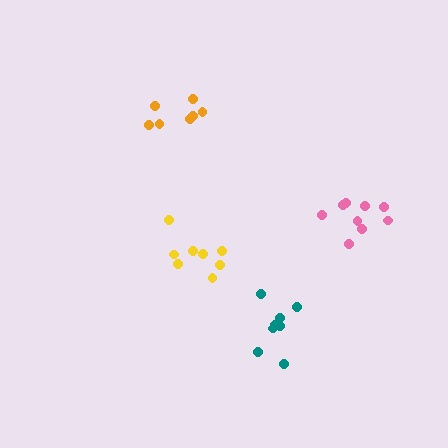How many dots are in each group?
Group 1: 8 dots, Group 2: 8 dots, Group 3: 9 dots, Group 4: 8 dots (33 total).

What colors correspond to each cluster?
The clusters are colored: teal, yellow, pink, orange.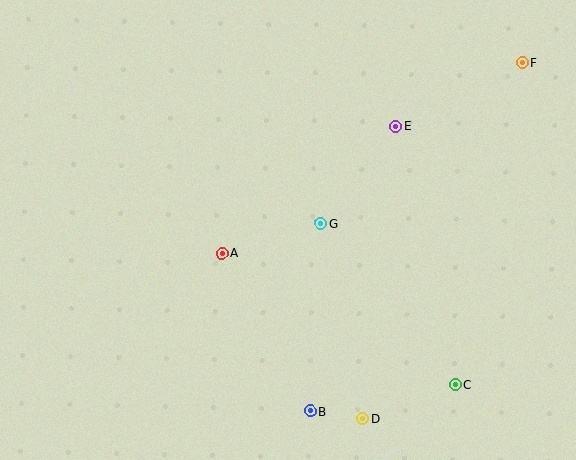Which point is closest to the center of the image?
Point G at (321, 224) is closest to the center.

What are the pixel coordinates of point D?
Point D is at (362, 419).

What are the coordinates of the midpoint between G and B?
The midpoint between G and B is at (315, 317).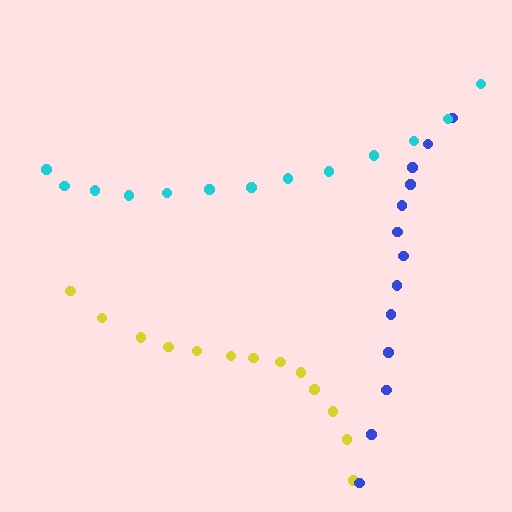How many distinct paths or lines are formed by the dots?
There are 3 distinct paths.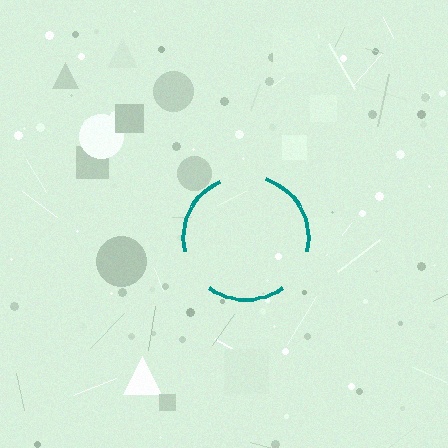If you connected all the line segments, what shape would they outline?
They would outline a circle.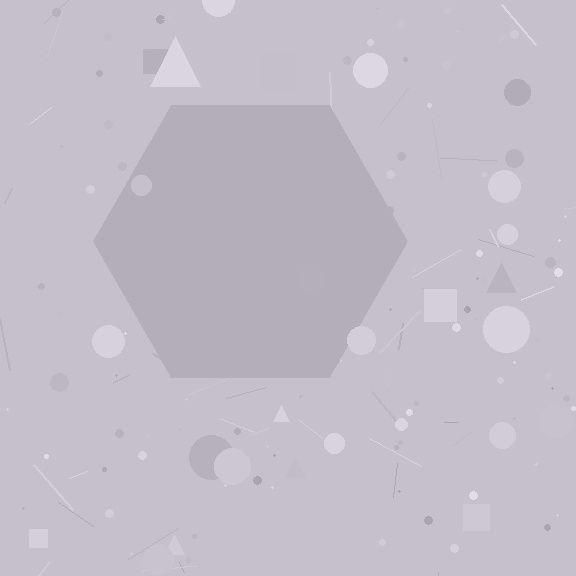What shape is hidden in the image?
A hexagon is hidden in the image.